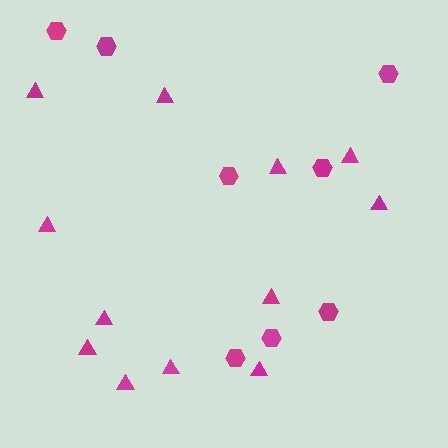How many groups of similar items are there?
There are 2 groups: one group of triangles (12) and one group of hexagons (8).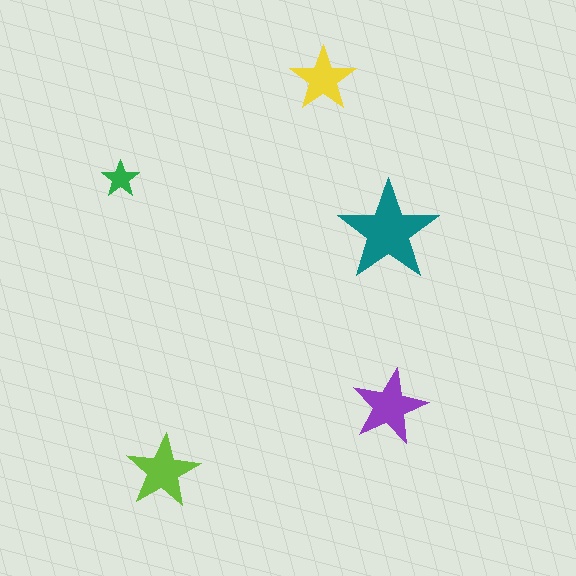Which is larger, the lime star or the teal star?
The teal one.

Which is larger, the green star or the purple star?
The purple one.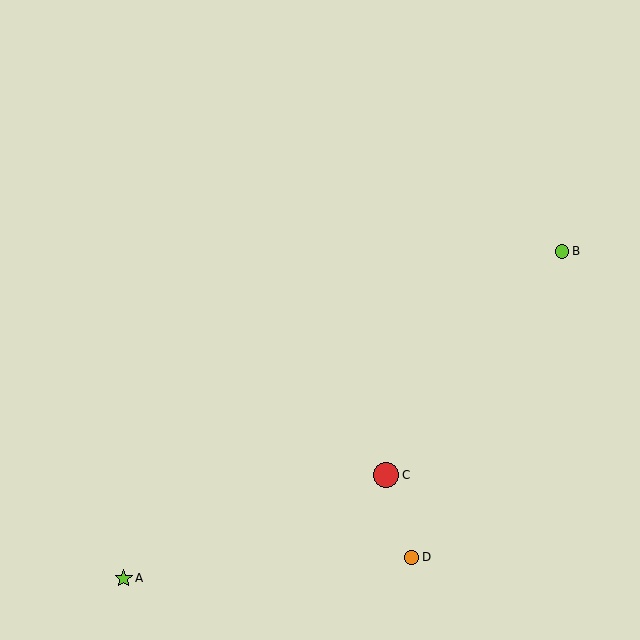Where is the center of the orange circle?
The center of the orange circle is at (412, 557).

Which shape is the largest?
The red circle (labeled C) is the largest.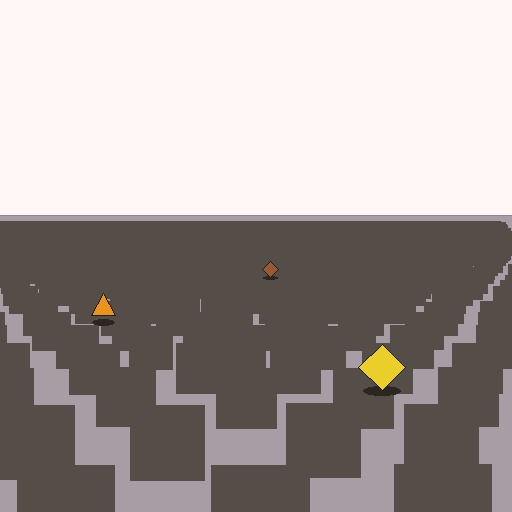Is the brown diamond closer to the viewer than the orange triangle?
No. The orange triangle is closer — you can tell from the texture gradient: the ground texture is coarser near it.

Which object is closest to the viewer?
The yellow diamond is closest. The texture marks near it are larger and more spread out.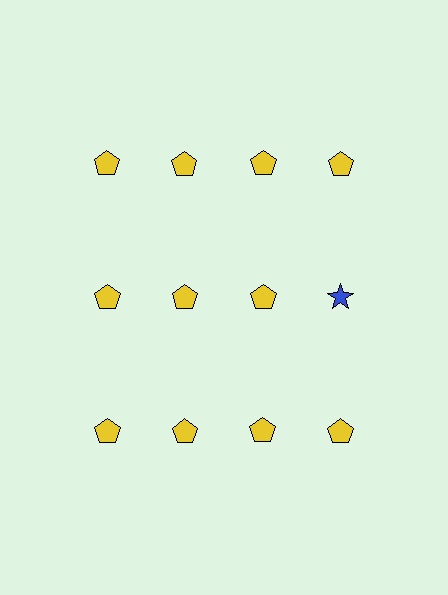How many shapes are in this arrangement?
There are 12 shapes arranged in a grid pattern.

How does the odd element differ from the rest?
It differs in both color (blue instead of yellow) and shape (star instead of pentagon).